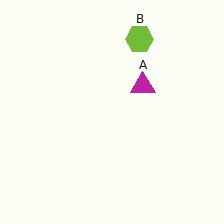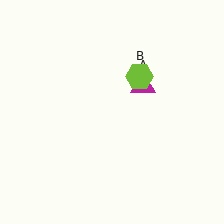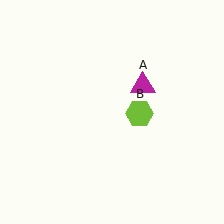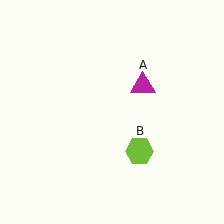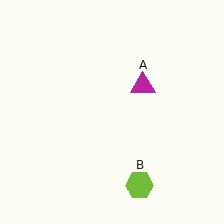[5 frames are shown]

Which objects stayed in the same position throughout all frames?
Magenta triangle (object A) remained stationary.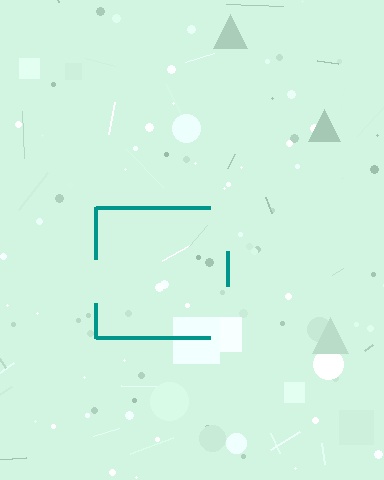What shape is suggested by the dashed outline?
The dashed outline suggests a square.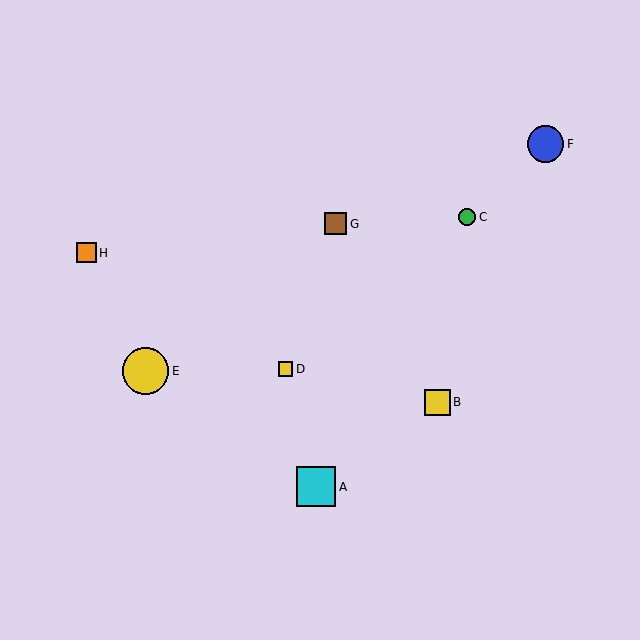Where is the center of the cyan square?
The center of the cyan square is at (316, 487).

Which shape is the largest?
The yellow circle (labeled E) is the largest.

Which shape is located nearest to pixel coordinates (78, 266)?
The orange square (labeled H) at (86, 253) is nearest to that location.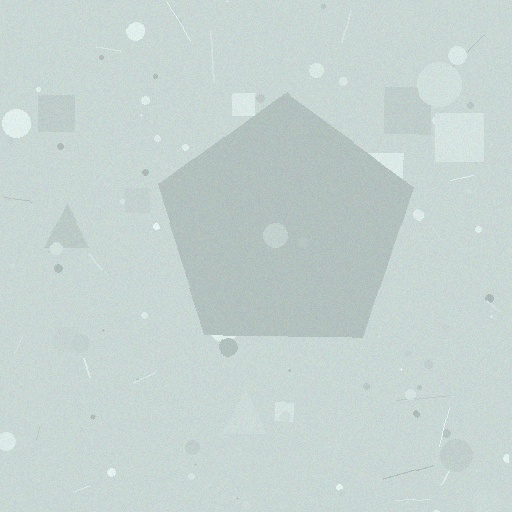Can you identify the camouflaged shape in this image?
The camouflaged shape is a pentagon.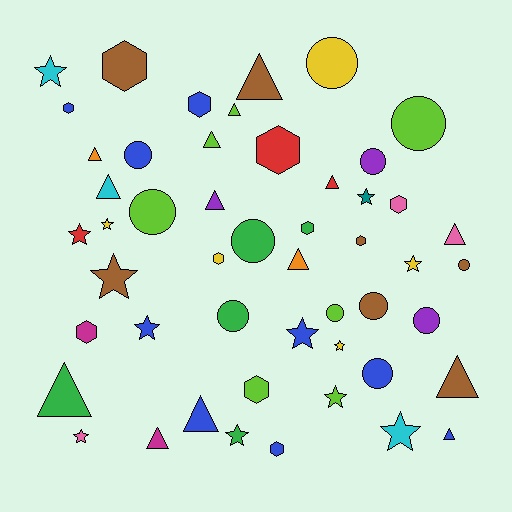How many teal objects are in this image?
There is 1 teal object.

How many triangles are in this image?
There are 14 triangles.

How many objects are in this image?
There are 50 objects.